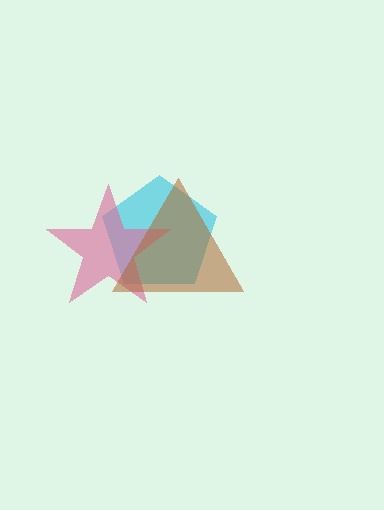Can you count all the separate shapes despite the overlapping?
Yes, there are 3 separate shapes.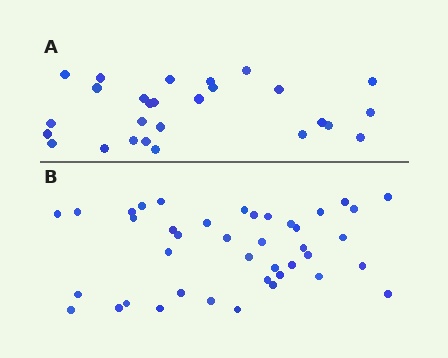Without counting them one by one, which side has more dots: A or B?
Region B (the bottom region) has more dots.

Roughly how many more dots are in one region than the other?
Region B has approximately 15 more dots than region A.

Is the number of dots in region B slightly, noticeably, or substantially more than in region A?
Region B has substantially more. The ratio is roughly 1.5 to 1.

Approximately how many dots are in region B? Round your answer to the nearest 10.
About 40 dots. (The exact count is 41, which rounds to 40.)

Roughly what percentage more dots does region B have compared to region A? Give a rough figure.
About 50% more.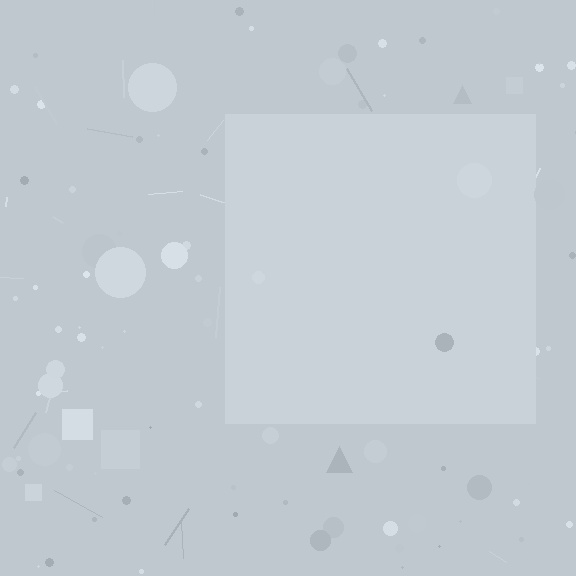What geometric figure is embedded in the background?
A square is embedded in the background.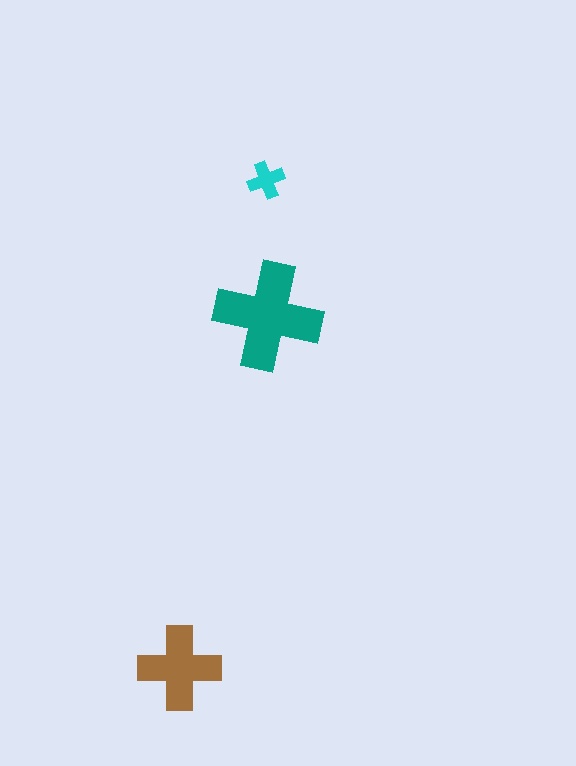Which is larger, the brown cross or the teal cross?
The teal one.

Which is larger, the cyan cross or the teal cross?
The teal one.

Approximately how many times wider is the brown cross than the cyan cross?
About 2.5 times wider.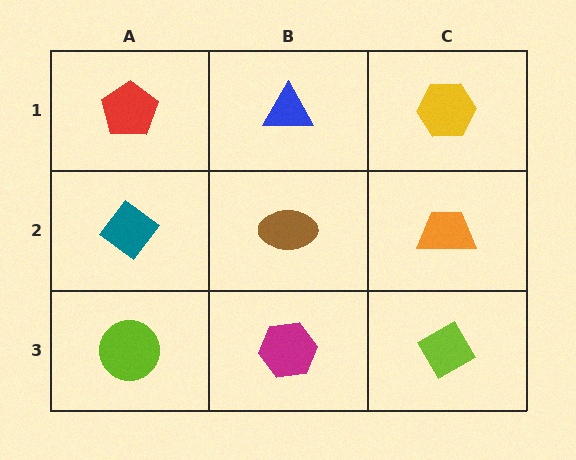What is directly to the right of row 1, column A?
A blue triangle.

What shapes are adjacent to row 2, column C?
A yellow hexagon (row 1, column C), a lime diamond (row 3, column C), a brown ellipse (row 2, column B).